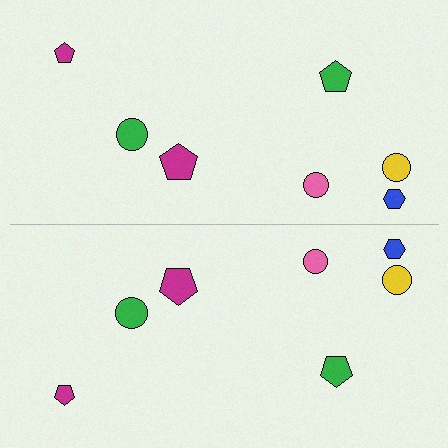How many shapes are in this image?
There are 14 shapes in this image.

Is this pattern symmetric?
Yes, this pattern has bilateral (reflection) symmetry.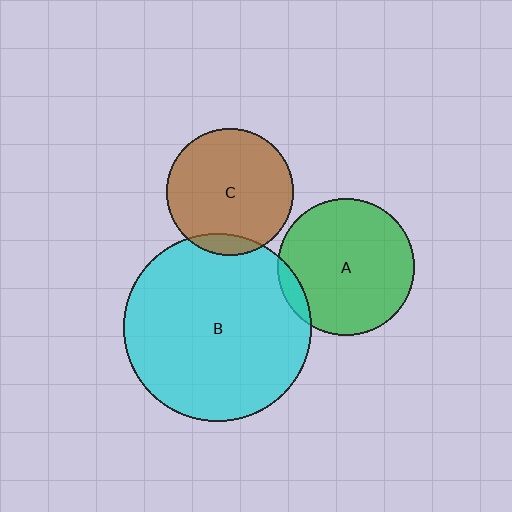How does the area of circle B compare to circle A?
Approximately 1.9 times.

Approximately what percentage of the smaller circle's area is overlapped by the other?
Approximately 10%.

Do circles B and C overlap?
Yes.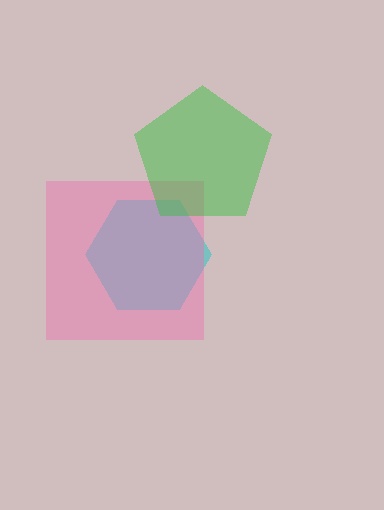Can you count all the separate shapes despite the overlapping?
Yes, there are 3 separate shapes.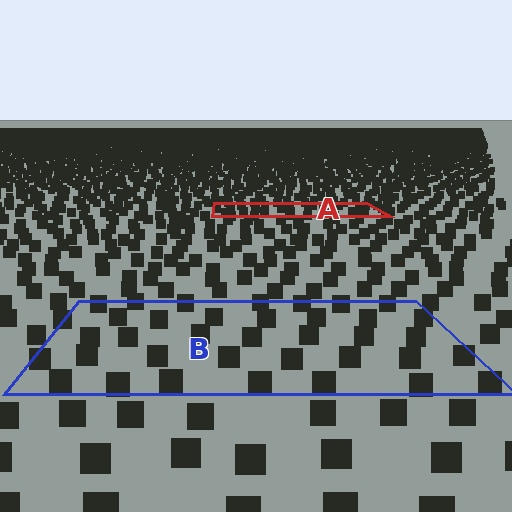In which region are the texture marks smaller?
The texture marks are smaller in region A, because it is farther away.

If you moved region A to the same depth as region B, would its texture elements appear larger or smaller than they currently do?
They would appear larger. At a closer depth, the same texture elements are projected at a bigger on-screen size.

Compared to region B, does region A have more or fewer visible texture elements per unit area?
Region A has more texture elements per unit area — they are packed more densely because it is farther away.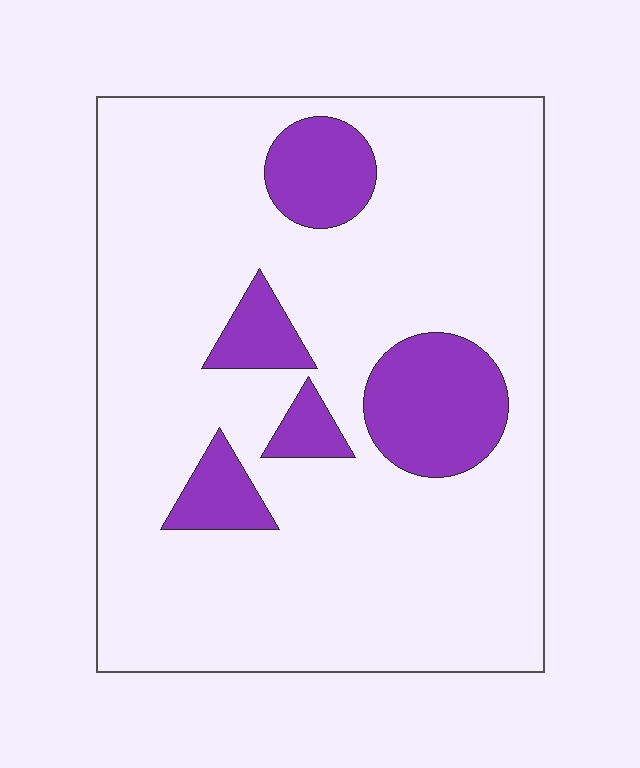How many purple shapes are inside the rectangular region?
5.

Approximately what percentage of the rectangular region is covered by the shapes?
Approximately 15%.